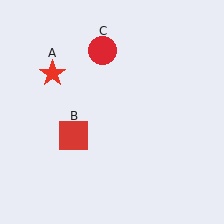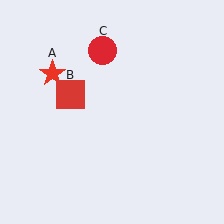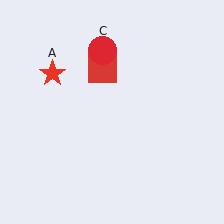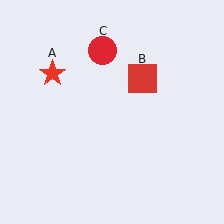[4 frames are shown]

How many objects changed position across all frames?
1 object changed position: red square (object B).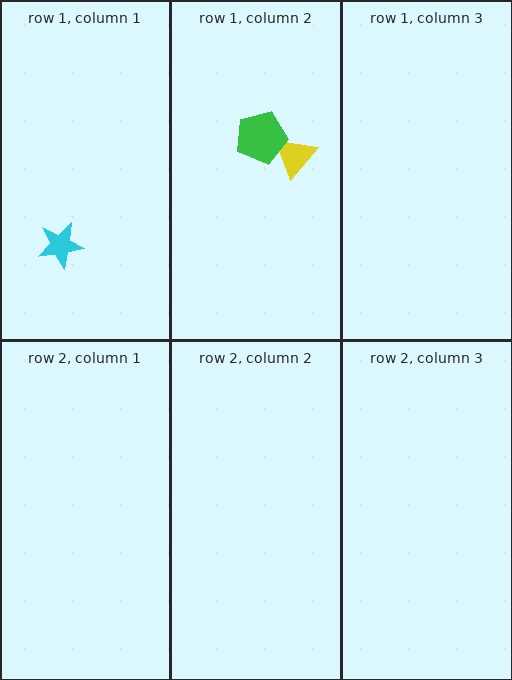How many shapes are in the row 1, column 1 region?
1.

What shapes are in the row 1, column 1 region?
The cyan star.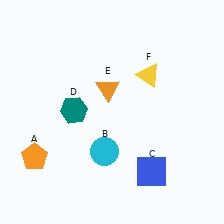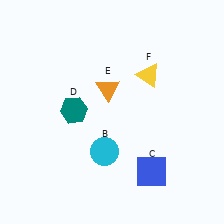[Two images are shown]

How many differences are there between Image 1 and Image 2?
There is 1 difference between the two images.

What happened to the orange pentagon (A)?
The orange pentagon (A) was removed in Image 2. It was in the bottom-left area of Image 1.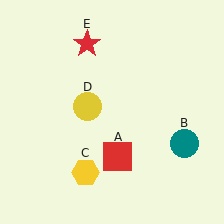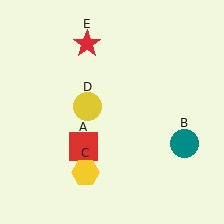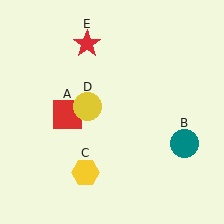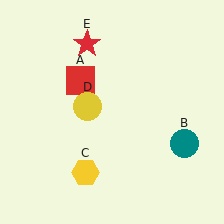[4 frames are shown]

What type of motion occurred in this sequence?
The red square (object A) rotated clockwise around the center of the scene.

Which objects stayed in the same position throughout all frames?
Teal circle (object B) and yellow hexagon (object C) and yellow circle (object D) and red star (object E) remained stationary.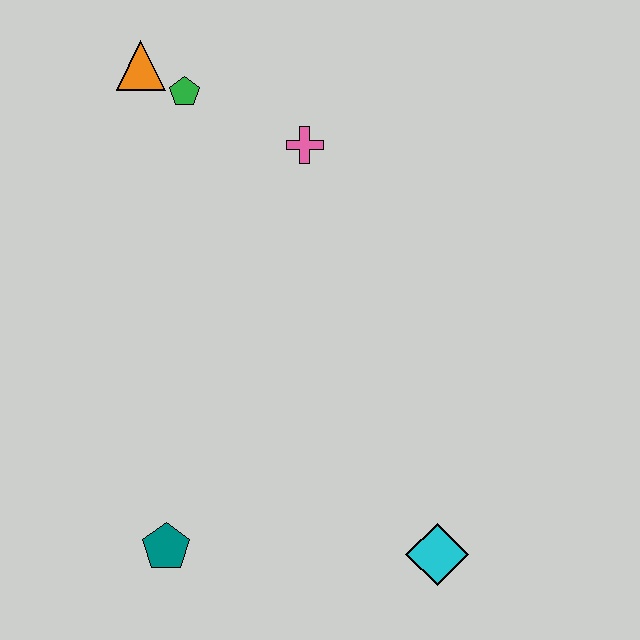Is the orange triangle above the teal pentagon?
Yes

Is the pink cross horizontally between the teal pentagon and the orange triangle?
No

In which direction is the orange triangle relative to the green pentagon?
The orange triangle is to the left of the green pentagon.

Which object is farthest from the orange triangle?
The cyan diamond is farthest from the orange triangle.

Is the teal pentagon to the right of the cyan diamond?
No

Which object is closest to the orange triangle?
The green pentagon is closest to the orange triangle.